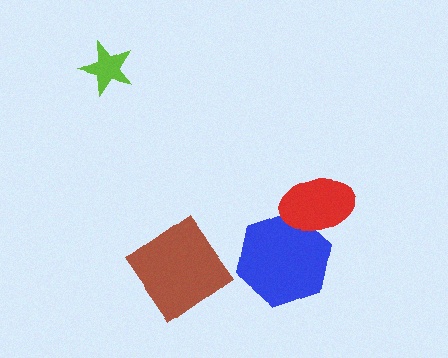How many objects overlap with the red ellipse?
1 object overlaps with the red ellipse.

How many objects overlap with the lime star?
0 objects overlap with the lime star.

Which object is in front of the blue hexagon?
The red ellipse is in front of the blue hexagon.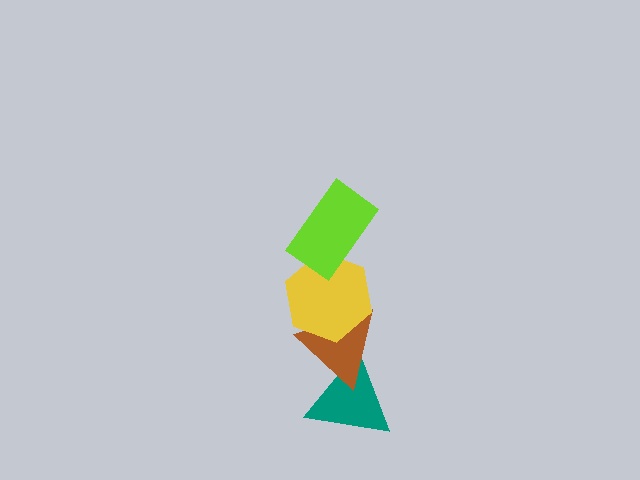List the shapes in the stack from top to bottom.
From top to bottom: the lime rectangle, the yellow hexagon, the brown triangle, the teal triangle.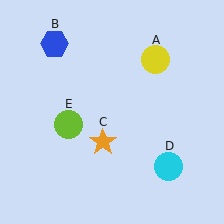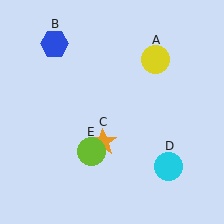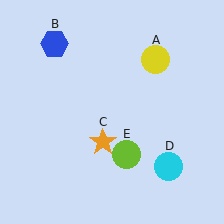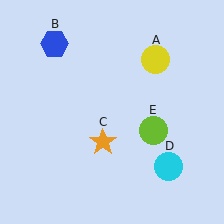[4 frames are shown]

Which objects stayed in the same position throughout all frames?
Yellow circle (object A) and blue hexagon (object B) and orange star (object C) and cyan circle (object D) remained stationary.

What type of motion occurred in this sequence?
The lime circle (object E) rotated counterclockwise around the center of the scene.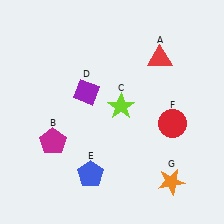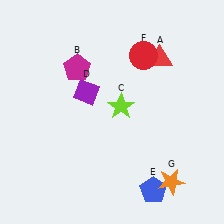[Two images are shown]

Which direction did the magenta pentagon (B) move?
The magenta pentagon (B) moved up.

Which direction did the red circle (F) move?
The red circle (F) moved up.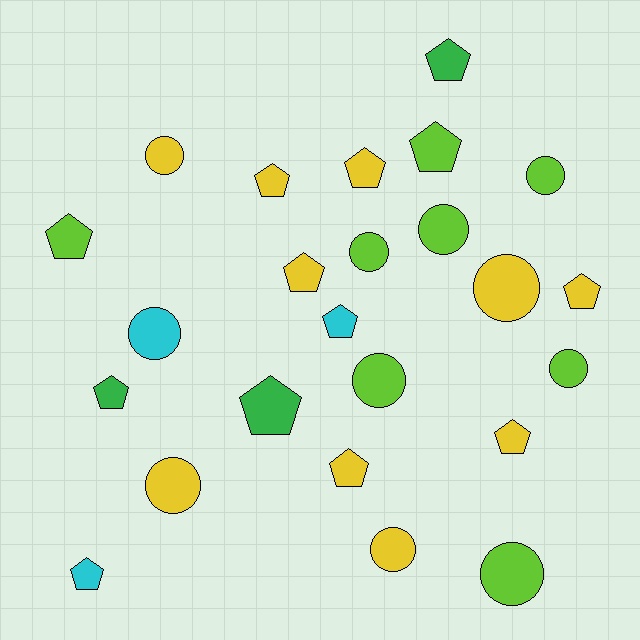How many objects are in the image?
There are 24 objects.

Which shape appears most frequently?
Pentagon, with 13 objects.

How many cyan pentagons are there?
There are 2 cyan pentagons.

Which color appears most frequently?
Yellow, with 10 objects.